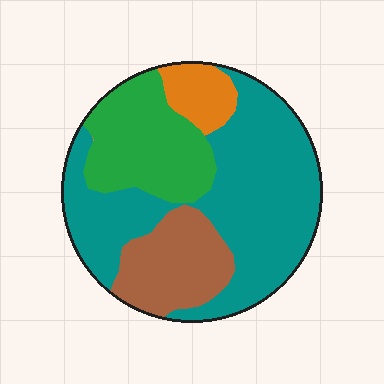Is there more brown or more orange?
Brown.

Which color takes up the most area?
Teal, at roughly 50%.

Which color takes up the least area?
Orange, at roughly 10%.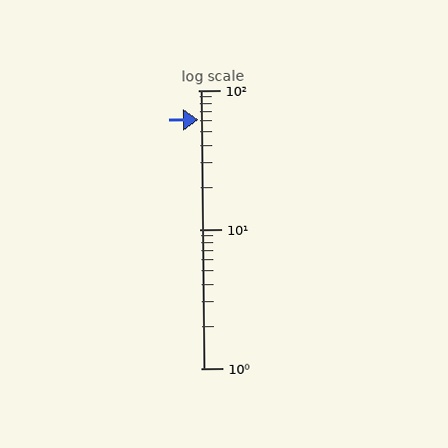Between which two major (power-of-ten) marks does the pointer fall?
The pointer is between 10 and 100.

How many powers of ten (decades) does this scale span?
The scale spans 2 decades, from 1 to 100.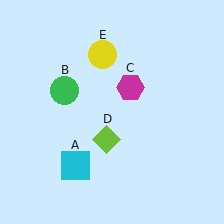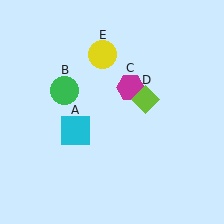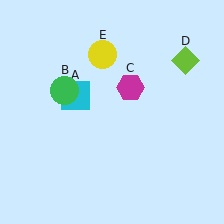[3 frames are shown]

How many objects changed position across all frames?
2 objects changed position: cyan square (object A), lime diamond (object D).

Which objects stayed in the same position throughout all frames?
Green circle (object B) and magenta hexagon (object C) and yellow circle (object E) remained stationary.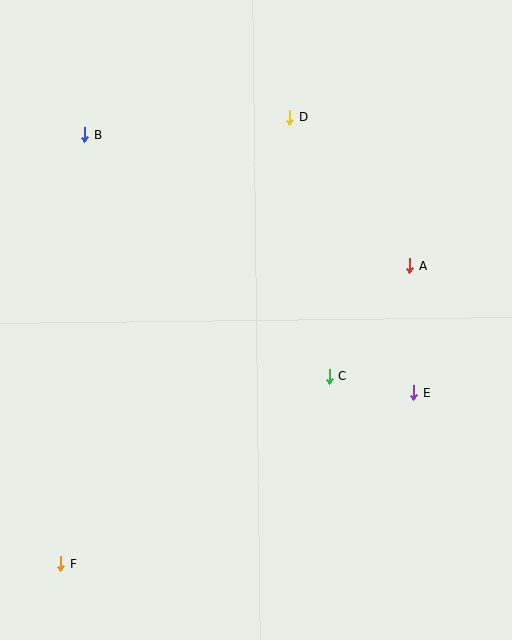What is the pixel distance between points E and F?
The distance between E and F is 393 pixels.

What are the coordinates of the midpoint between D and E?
The midpoint between D and E is at (351, 255).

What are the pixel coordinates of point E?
Point E is at (414, 393).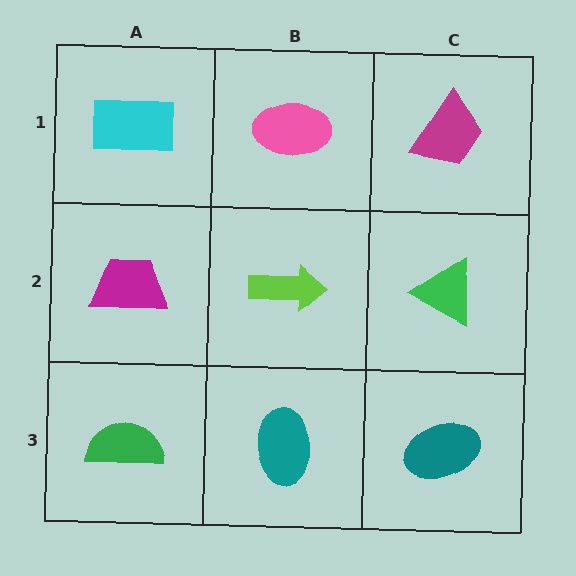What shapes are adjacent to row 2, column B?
A pink ellipse (row 1, column B), a teal ellipse (row 3, column B), a magenta trapezoid (row 2, column A), a green triangle (row 2, column C).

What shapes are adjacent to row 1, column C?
A green triangle (row 2, column C), a pink ellipse (row 1, column B).